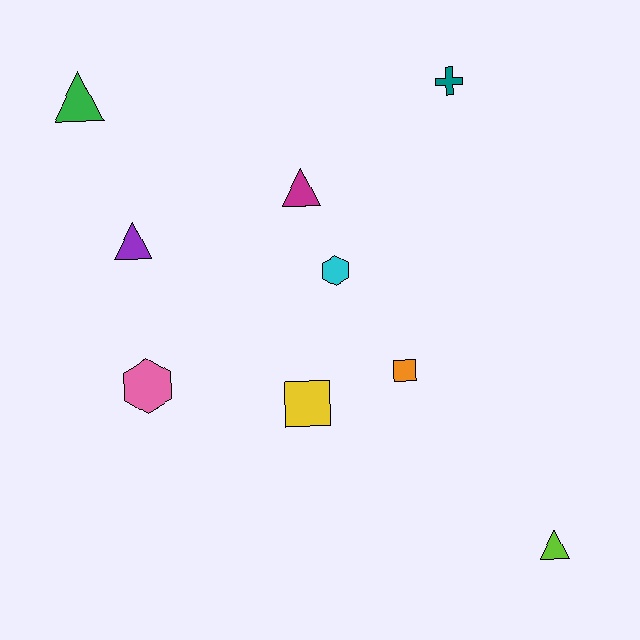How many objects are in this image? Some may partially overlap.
There are 9 objects.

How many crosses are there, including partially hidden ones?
There is 1 cross.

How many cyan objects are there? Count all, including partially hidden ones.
There is 1 cyan object.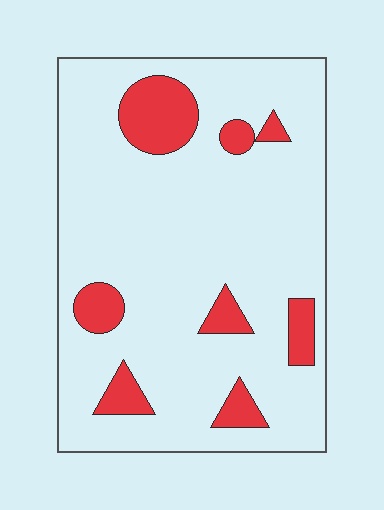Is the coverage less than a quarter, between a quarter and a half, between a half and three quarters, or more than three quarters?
Less than a quarter.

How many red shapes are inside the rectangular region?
8.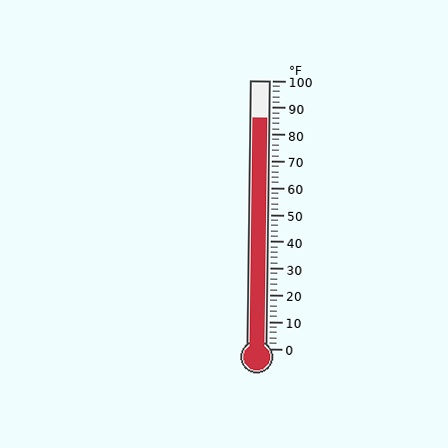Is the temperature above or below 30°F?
The temperature is above 30°F.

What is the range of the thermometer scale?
The thermometer scale ranges from 0°F to 100°F.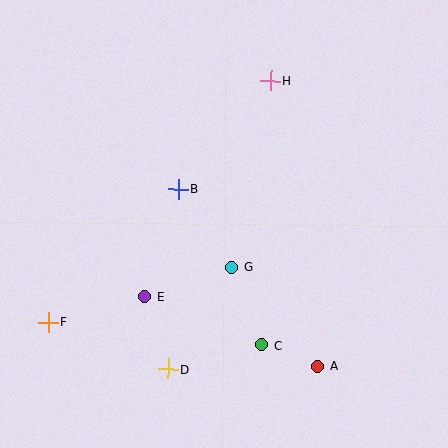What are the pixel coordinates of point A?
Point A is at (318, 366).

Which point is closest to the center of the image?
Point G at (231, 267) is closest to the center.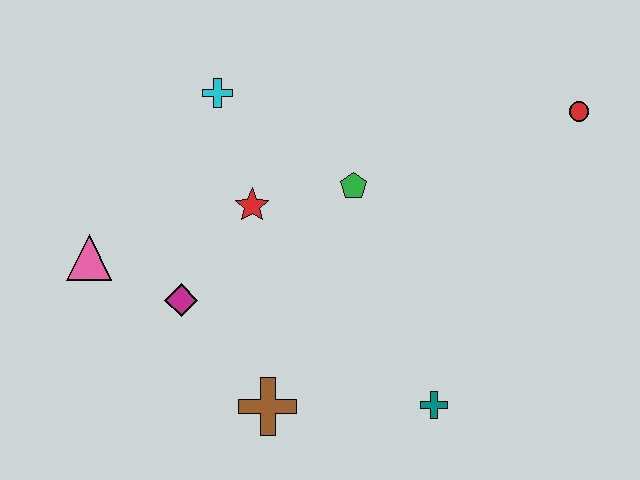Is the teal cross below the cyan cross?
Yes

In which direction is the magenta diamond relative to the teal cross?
The magenta diamond is to the left of the teal cross.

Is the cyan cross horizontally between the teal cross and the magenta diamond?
Yes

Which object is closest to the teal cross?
The brown cross is closest to the teal cross.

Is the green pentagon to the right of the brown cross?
Yes